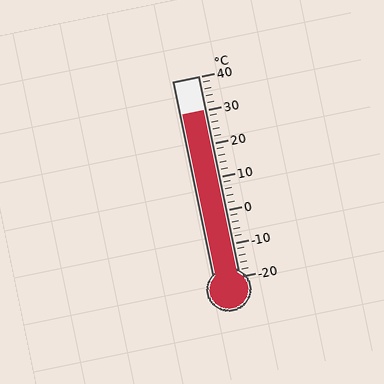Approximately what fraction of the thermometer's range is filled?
The thermometer is filled to approximately 85% of its range.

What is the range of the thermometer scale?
The thermometer scale ranges from -20°C to 40°C.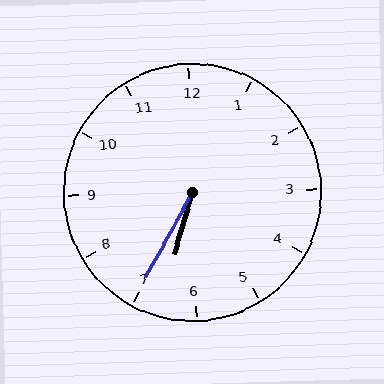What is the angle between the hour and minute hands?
Approximately 12 degrees.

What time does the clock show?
6:35.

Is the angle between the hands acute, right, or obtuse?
It is acute.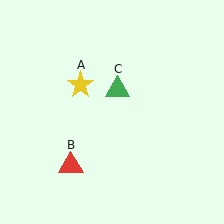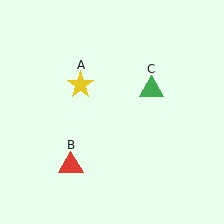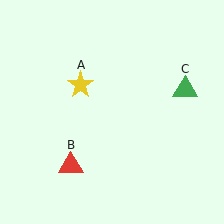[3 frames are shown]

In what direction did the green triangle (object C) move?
The green triangle (object C) moved right.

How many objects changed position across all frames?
1 object changed position: green triangle (object C).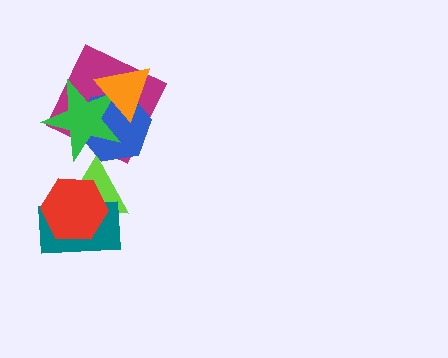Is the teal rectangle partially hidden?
Yes, it is partially covered by another shape.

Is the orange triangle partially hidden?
No, no other shape covers it.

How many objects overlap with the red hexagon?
2 objects overlap with the red hexagon.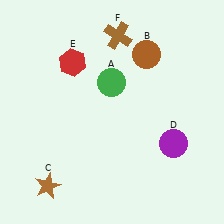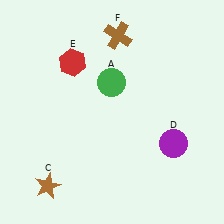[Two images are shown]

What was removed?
The brown circle (B) was removed in Image 2.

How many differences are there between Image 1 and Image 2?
There is 1 difference between the two images.